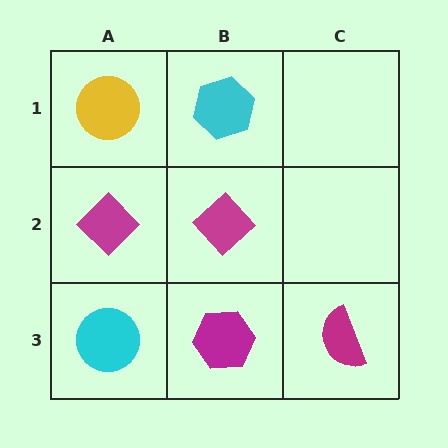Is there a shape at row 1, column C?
No, that cell is empty.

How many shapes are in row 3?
3 shapes.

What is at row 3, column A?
A cyan circle.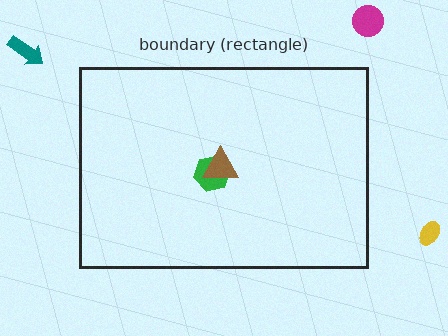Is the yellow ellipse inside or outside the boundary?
Outside.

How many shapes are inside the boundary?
2 inside, 3 outside.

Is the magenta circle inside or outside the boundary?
Outside.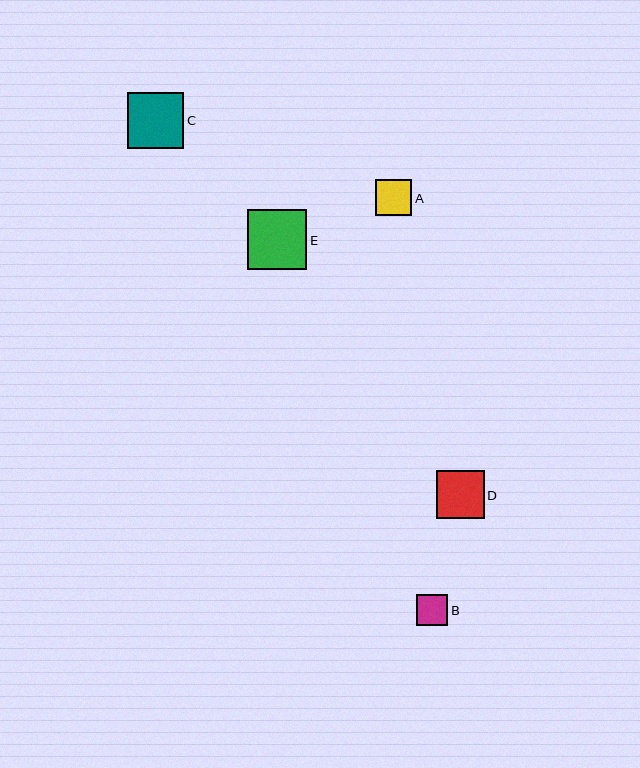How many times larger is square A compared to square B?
Square A is approximately 1.2 times the size of square B.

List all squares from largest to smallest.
From largest to smallest: E, C, D, A, B.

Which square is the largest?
Square E is the largest with a size of approximately 60 pixels.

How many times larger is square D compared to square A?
Square D is approximately 1.3 times the size of square A.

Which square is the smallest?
Square B is the smallest with a size of approximately 31 pixels.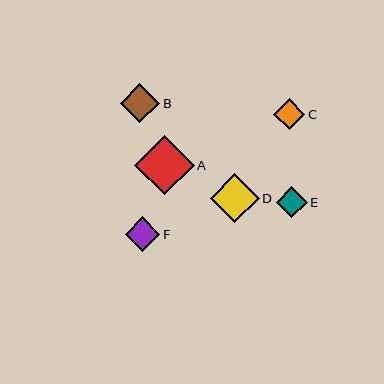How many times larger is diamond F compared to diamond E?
Diamond F is approximately 1.1 times the size of diamond E.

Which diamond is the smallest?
Diamond C is the smallest with a size of approximately 31 pixels.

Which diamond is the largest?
Diamond A is the largest with a size of approximately 59 pixels.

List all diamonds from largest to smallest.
From largest to smallest: A, D, B, F, E, C.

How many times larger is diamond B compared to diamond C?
Diamond B is approximately 1.3 times the size of diamond C.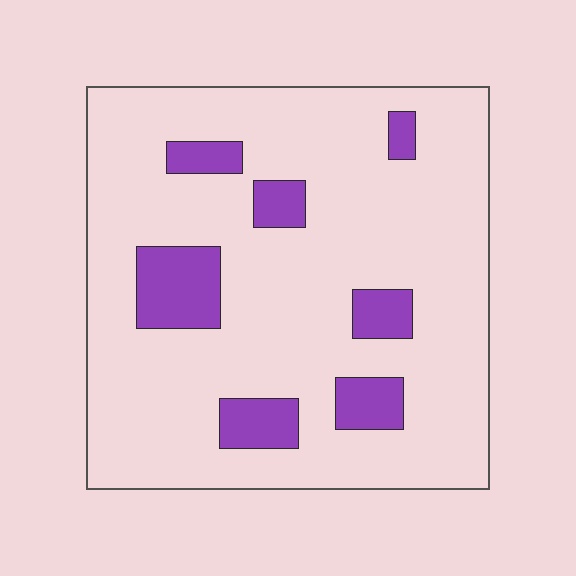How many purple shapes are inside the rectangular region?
7.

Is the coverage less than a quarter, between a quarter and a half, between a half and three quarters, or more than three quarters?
Less than a quarter.